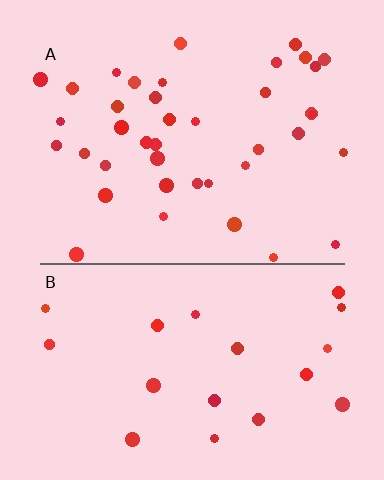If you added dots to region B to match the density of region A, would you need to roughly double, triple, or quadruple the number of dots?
Approximately double.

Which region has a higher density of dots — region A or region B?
A (the top).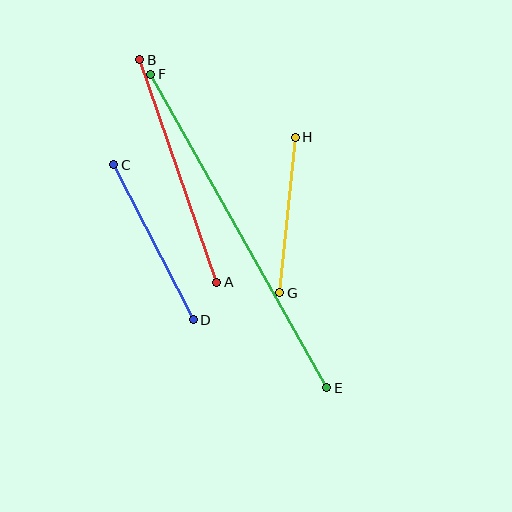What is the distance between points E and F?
The distance is approximately 360 pixels.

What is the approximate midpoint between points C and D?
The midpoint is at approximately (153, 242) pixels.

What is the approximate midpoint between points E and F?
The midpoint is at approximately (239, 231) pixels.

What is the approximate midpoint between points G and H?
The midpoint is at approximately (288, 215) pixels.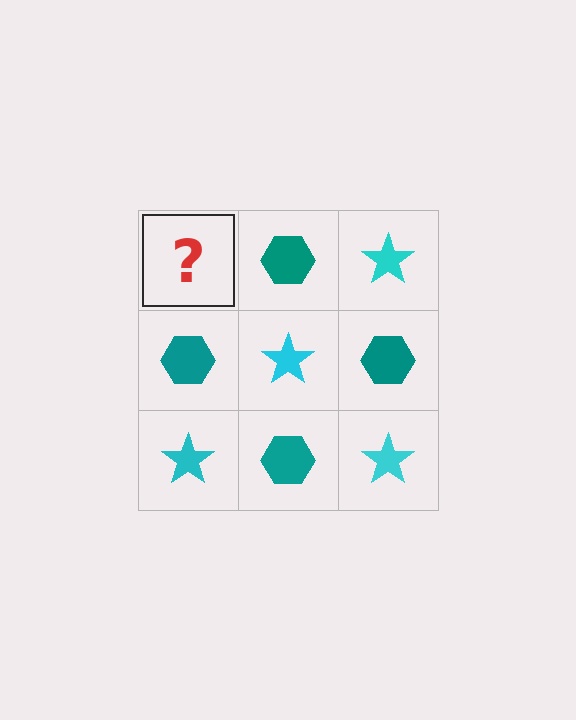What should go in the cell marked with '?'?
The missing cell should contain a cyan star.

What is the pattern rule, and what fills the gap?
The rule is that it alternates cyan star and teal hexagon in a checkerboard pattern. The gap should be filled with a cyan star.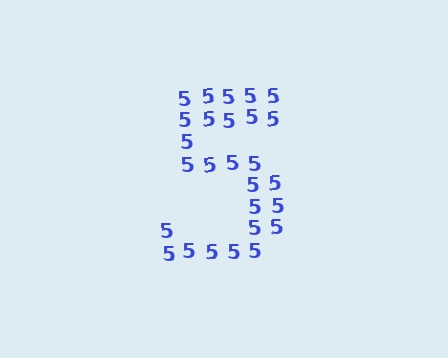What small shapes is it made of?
It is made of small digit 5's.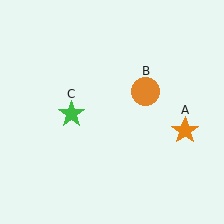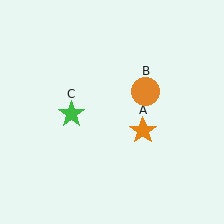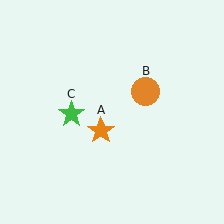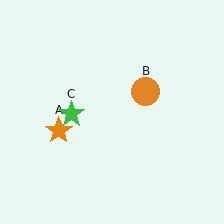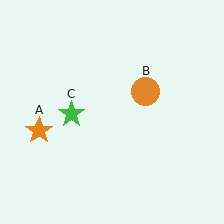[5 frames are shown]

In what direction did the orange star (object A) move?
The orange star (object A) moved left.